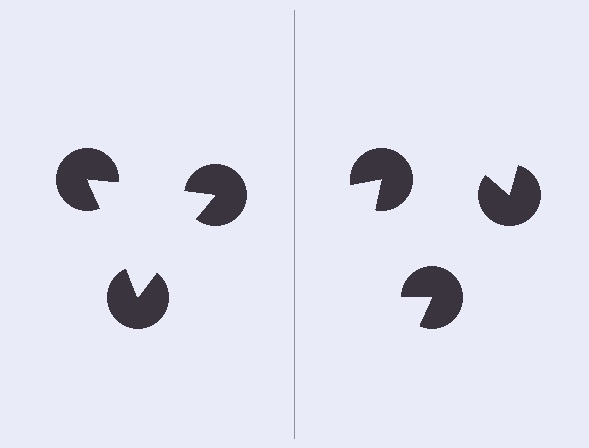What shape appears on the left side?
An illusory triangle.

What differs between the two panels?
The pac-man discs are positioned identically on both sides; only the wedge orientations differ. On the left they align to a triangle; on the right they are misaligned.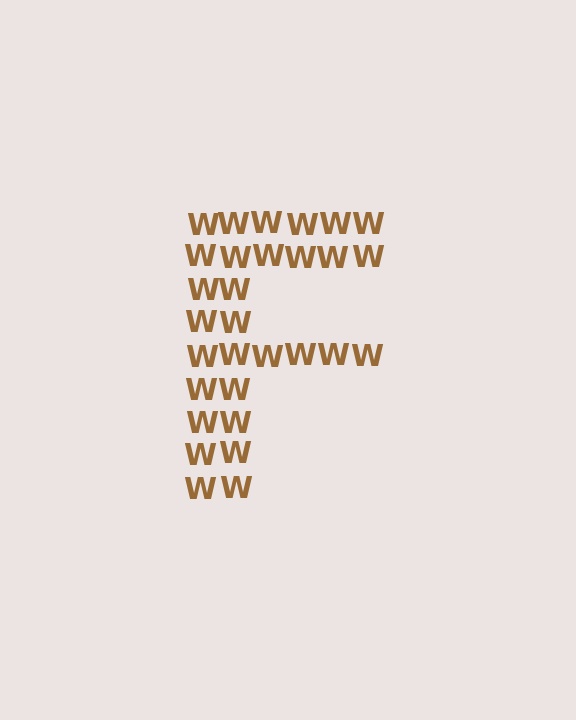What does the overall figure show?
The overall figure shows the letter F.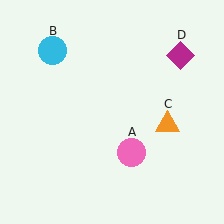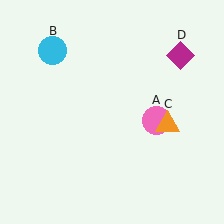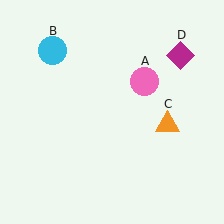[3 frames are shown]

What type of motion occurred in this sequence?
The pink circle (object A) rotated counterclockwise around the center of the scene.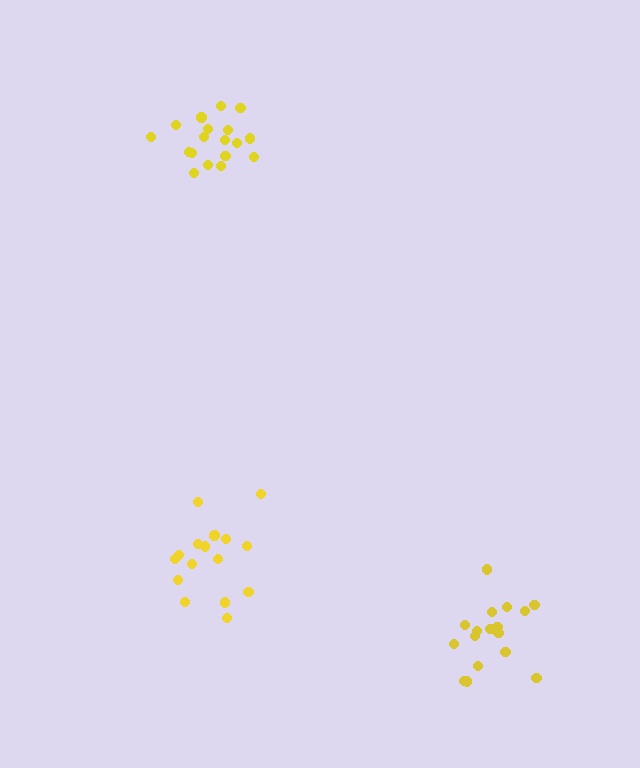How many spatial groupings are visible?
There are 3 spatial groupings.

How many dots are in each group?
Group 1: 19 dots, Group 2: 17 dots, Group 3: 17 dots (53 total).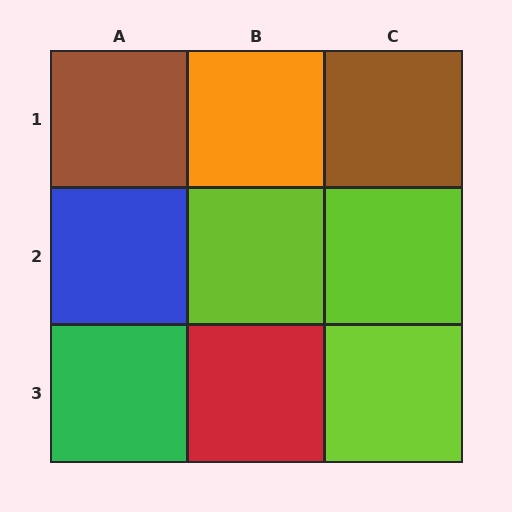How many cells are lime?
3 cells are lime.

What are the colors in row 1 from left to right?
Brown, orange, brown.